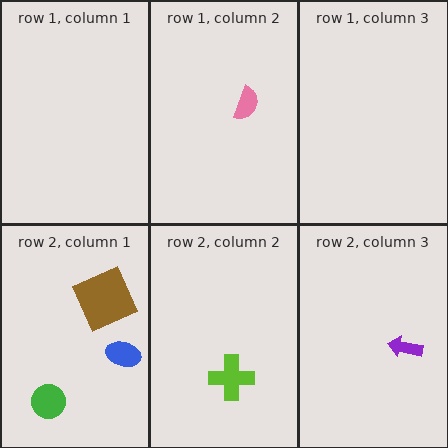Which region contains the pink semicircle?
The row 1, column 2 region.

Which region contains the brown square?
The row 2, column 1 region.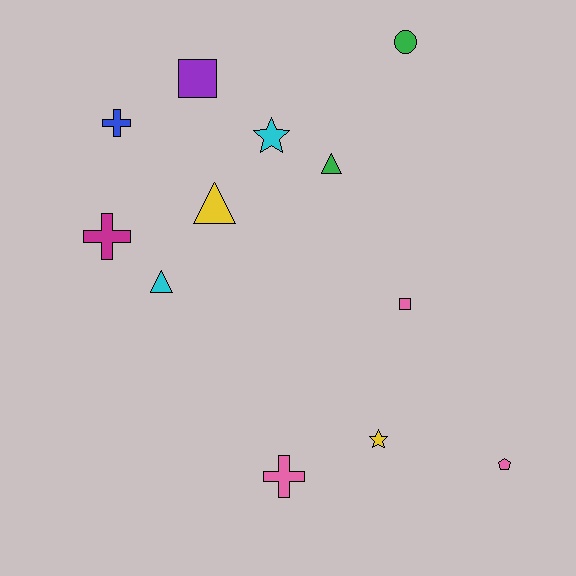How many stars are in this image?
There are 2 stars.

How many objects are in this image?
There are 12 objects.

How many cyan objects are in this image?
There are 2 cyan objects.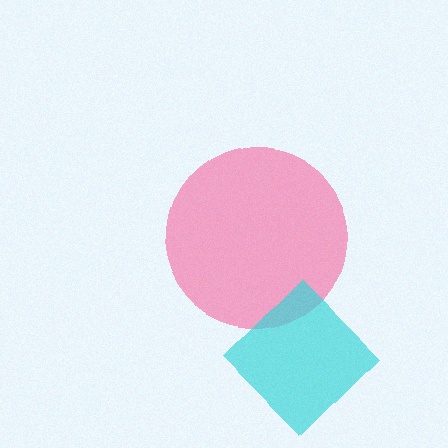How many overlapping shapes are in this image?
There are 2 overlapping shapes in the image.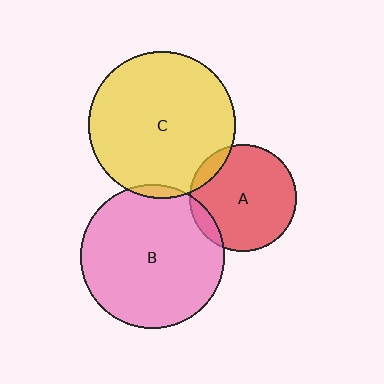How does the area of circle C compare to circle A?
Approximately 1.9 times.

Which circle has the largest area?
Circle C (yellow).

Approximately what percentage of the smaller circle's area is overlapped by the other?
Approximately 10%.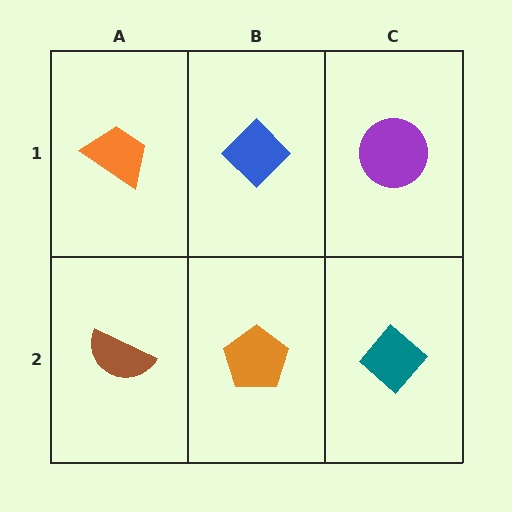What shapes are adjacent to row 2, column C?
A purple circle (row 1, column C), an orange pentagon (row 2, column B).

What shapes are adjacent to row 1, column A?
A brown semicircle (row 2, column A), a blue diamond (row 1, column B).